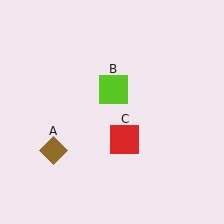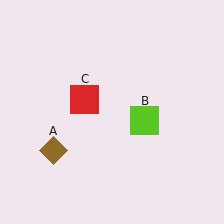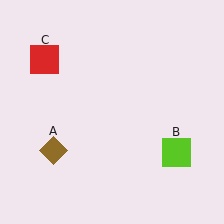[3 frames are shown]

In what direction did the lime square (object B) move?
The lime square (object B) moved down and to the right.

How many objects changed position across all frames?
2 objects changed position: lime square (object B), red square (object C).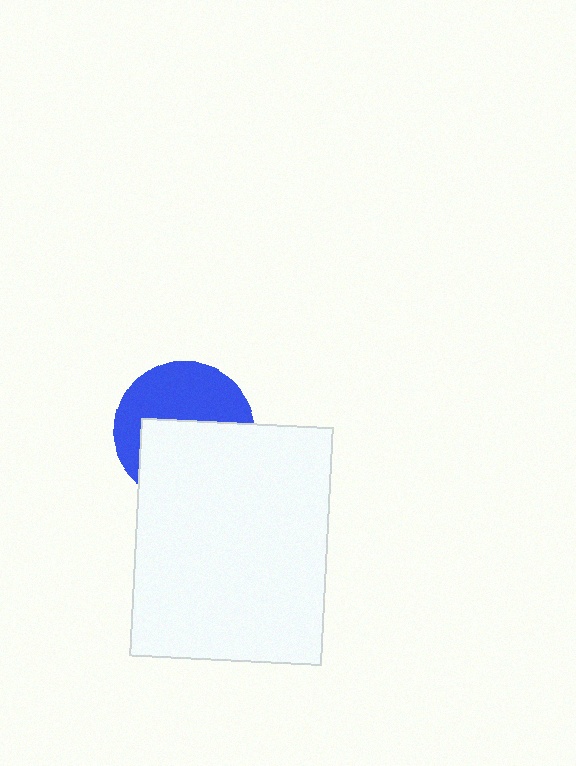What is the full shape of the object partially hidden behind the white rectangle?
The partially hidden object is a blue circle.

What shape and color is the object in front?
The object in front is a white rectangle.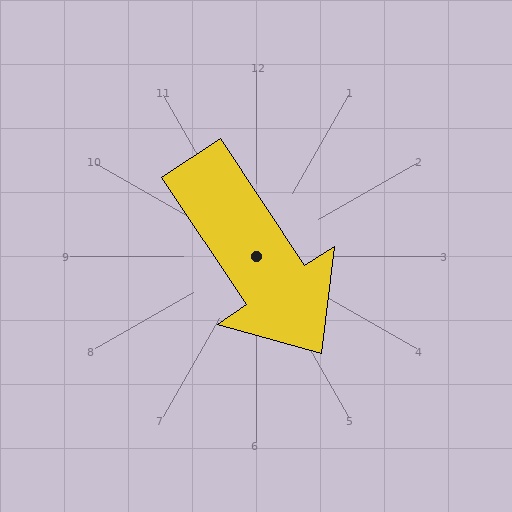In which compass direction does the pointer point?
Southeast.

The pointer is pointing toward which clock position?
Roughly 5 o'clock.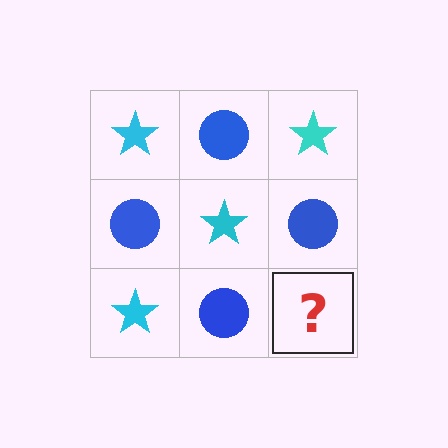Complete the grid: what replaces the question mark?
The question mark should be replaced with a cyan star.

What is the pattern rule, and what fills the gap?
The rule is that it alternates cyan star and blue circle in a checkerboard pattern. The gap should be filled with a cyan star.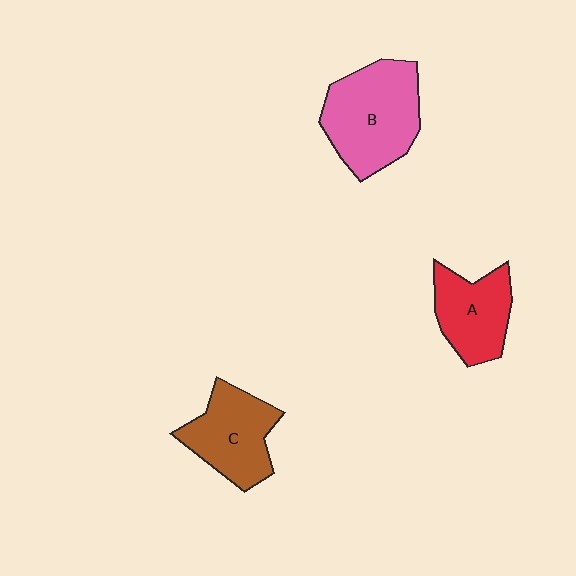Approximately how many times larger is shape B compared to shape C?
Approximately 1.3 times.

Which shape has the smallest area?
Shape A (red).